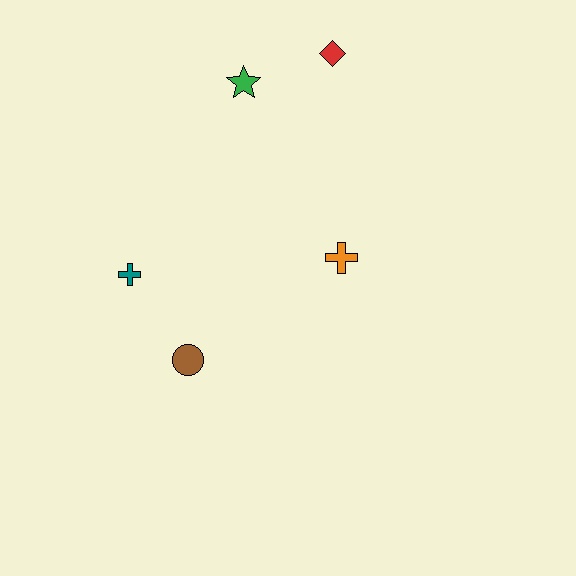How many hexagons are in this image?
There are no hexagons.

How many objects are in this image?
There are 5 objects.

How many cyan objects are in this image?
There are no cyan objects.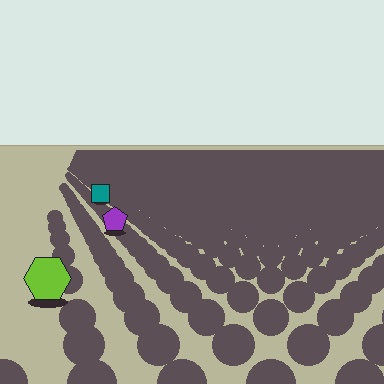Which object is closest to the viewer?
The lime hexagon is closest. The texture marks near it are larger and more spread out.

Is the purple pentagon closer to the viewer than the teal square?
Yes. The purple pentagon is closer — you can tell from the texture gradient: the ground texture is coarser near it.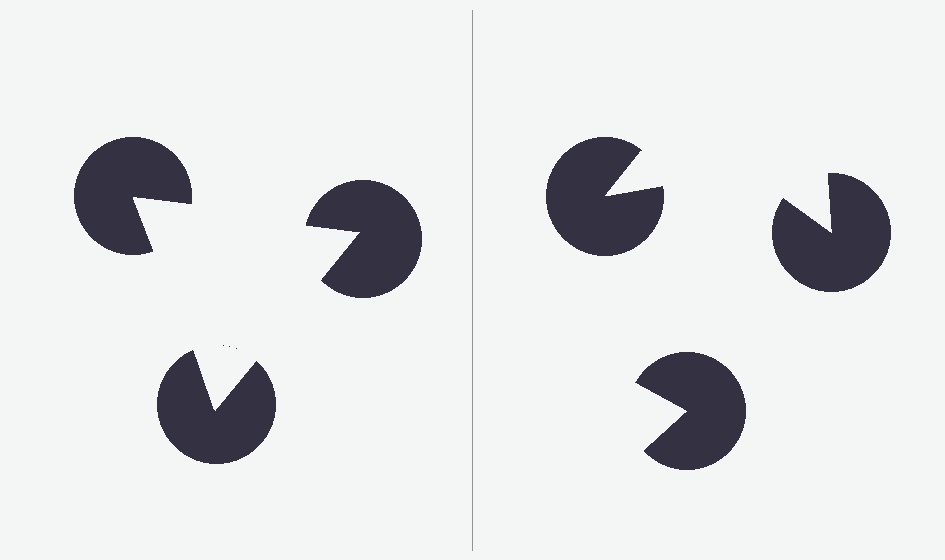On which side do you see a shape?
An illusory triangle appears on the left side. On the right side the wedge cuts are rotated, so no coherent shape forms.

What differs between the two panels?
The pac-man discs are positioned identically on both sides; only the wedge orientations differ. On the left they align to a triangle; on the right they are misaligned.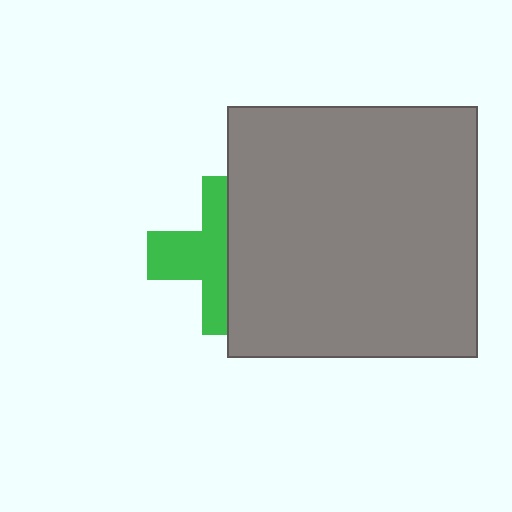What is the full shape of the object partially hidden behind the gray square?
The partially hidden object is a green cross.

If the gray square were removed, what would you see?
You would see the complete green cross.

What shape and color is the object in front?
The object in front is a gray square.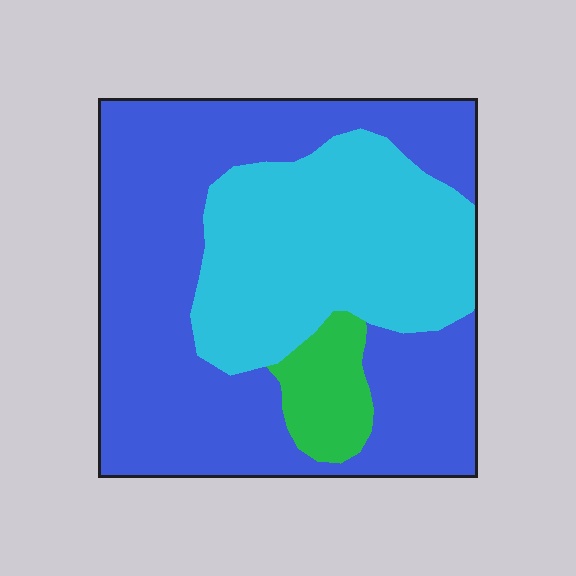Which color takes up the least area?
Green, at roughly 10%.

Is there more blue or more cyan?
Blue.